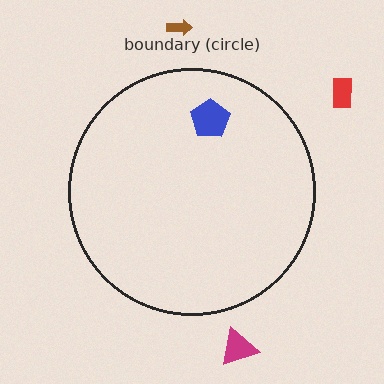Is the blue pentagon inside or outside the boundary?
Inside.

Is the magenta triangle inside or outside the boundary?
Outside.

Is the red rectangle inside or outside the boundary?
Outside.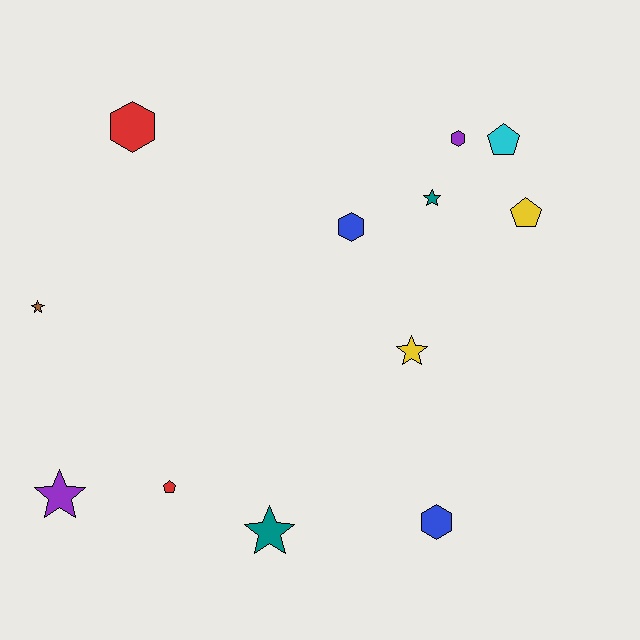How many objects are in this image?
There are 12 objects.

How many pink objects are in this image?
There are no pink objects.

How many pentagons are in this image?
There are 3 pentagons.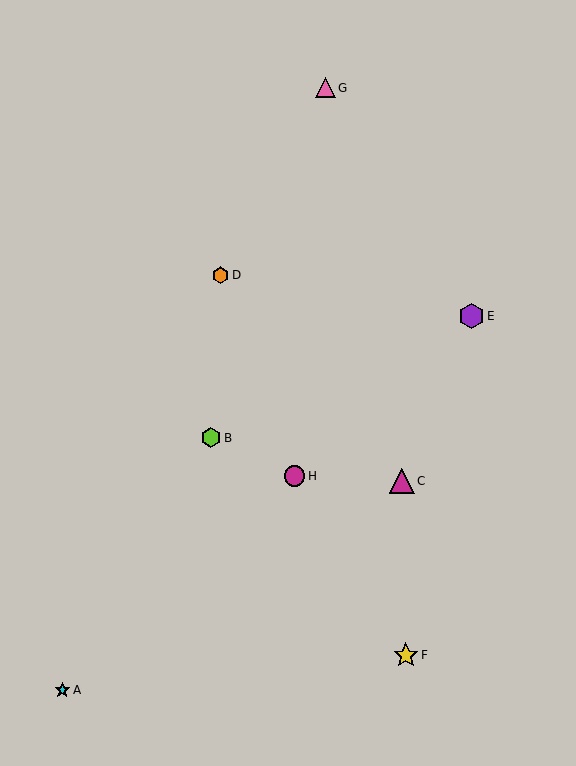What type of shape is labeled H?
Shape H is a magenta circle.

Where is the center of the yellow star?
The center of the yellow star is at (406, 655).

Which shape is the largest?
The yellow star (labeled F) is the largest.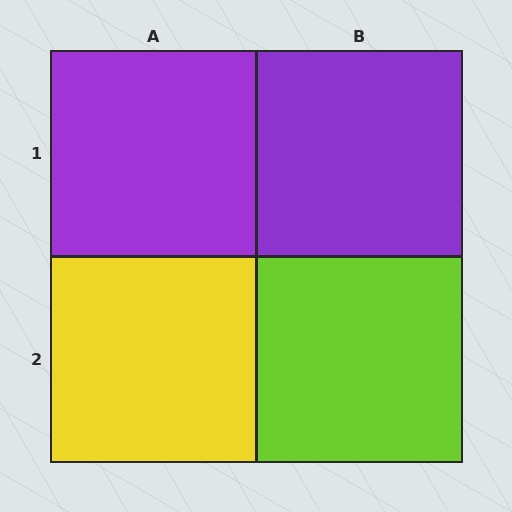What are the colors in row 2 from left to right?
Yellow, lime.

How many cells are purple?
2 cells are purple.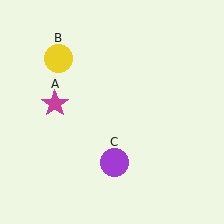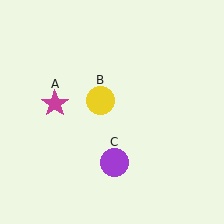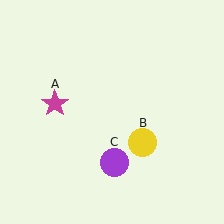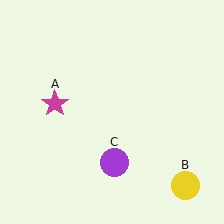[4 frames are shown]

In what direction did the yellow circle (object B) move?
The yellow circle (object B) moved down and to the right.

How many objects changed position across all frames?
1 object changed position: yellow circle (object B).